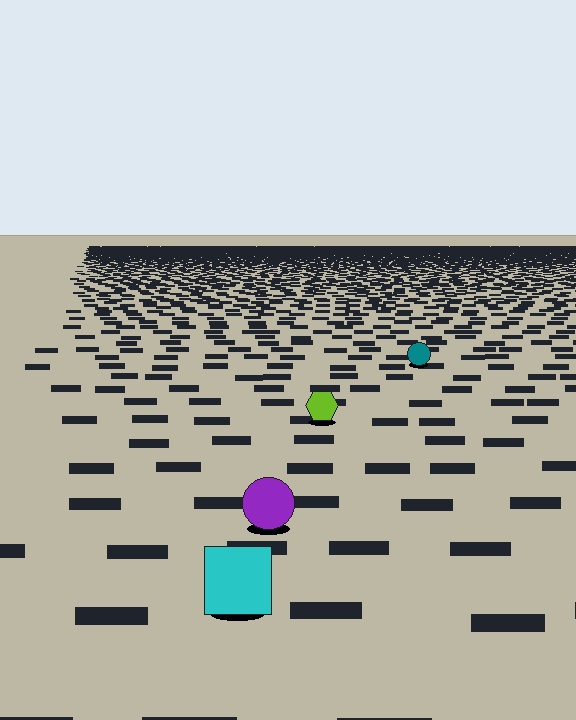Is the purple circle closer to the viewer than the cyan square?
No. The cyan square is closer — you can tell from the texture gradient: the ground texture is coarser near it.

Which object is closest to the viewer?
The cyan square is closest. The texture marks near it are larger and more spread out.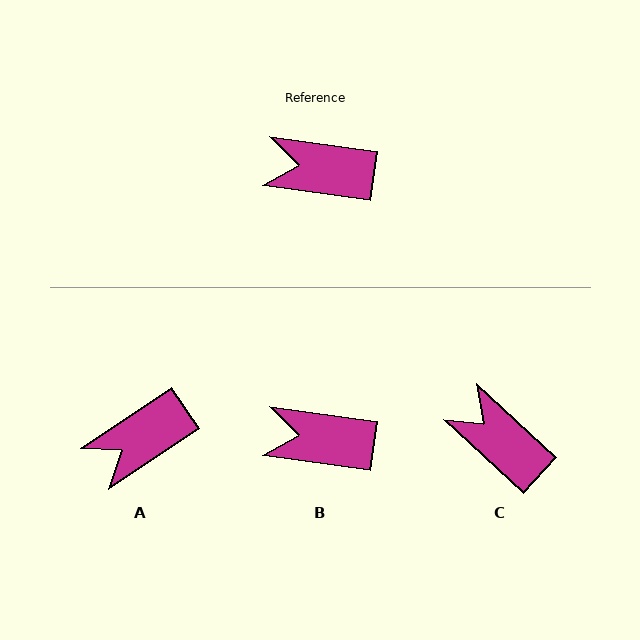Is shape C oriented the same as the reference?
No, it is off by about 35 degrees.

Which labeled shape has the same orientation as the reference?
B.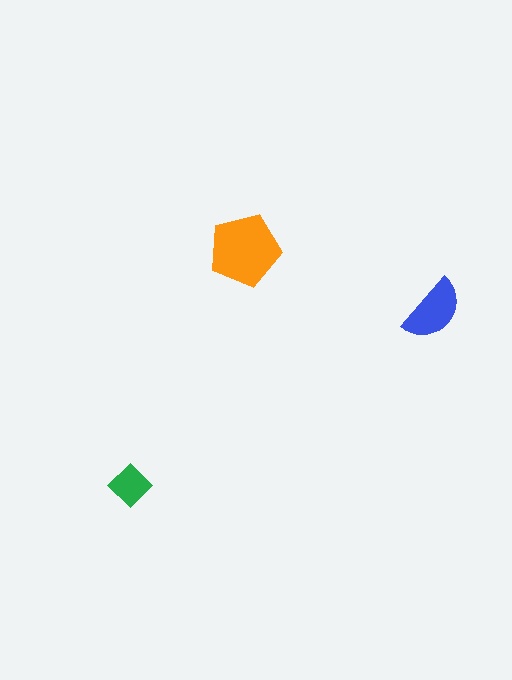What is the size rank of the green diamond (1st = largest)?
3rd.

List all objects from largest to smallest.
The orange pentagon, the blue semicircle, the green diamond.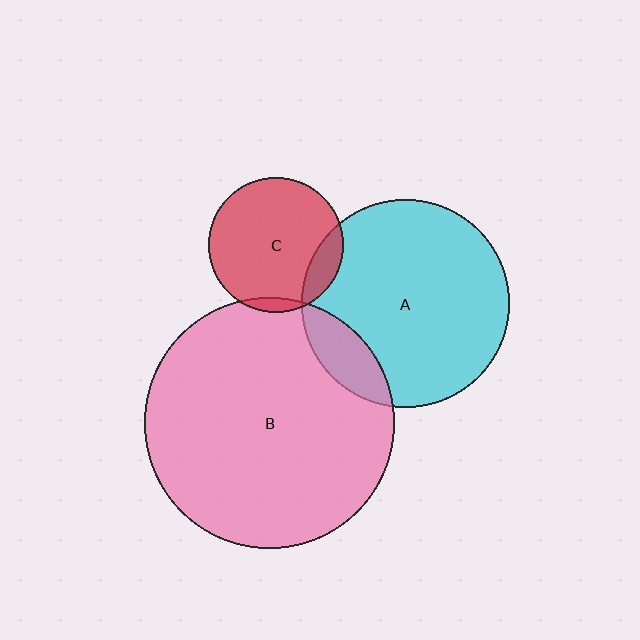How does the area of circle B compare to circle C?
Approximately 3.4 times.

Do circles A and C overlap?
Yes.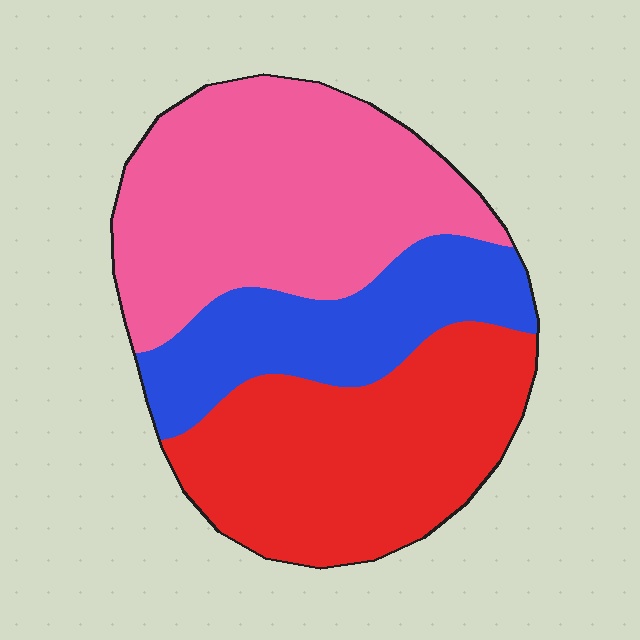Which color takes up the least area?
Blue, at roughly 25%.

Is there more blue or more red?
Red.